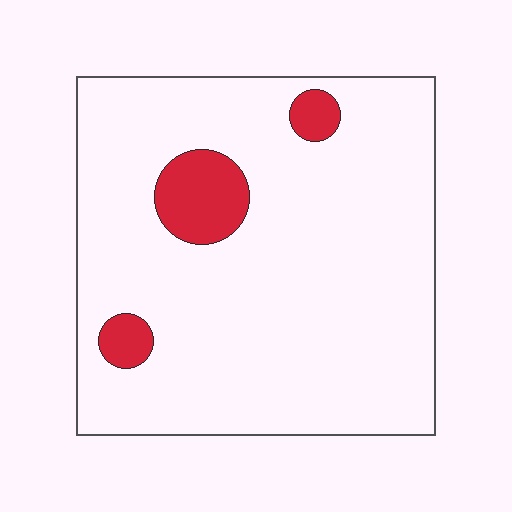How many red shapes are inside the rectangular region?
3.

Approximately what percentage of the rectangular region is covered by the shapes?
Approximately 10%.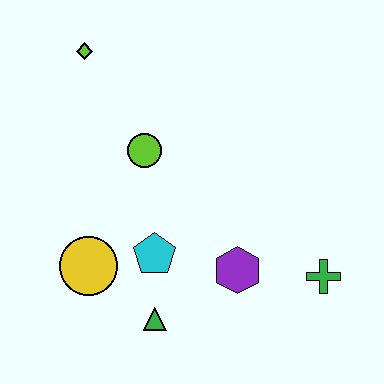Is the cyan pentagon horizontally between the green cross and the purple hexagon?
No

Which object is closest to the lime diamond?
The lime circle is closest to the lime diamond.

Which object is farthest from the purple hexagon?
The lime diamond is farthest from the purple hexagon.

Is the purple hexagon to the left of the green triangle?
No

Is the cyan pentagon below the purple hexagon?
No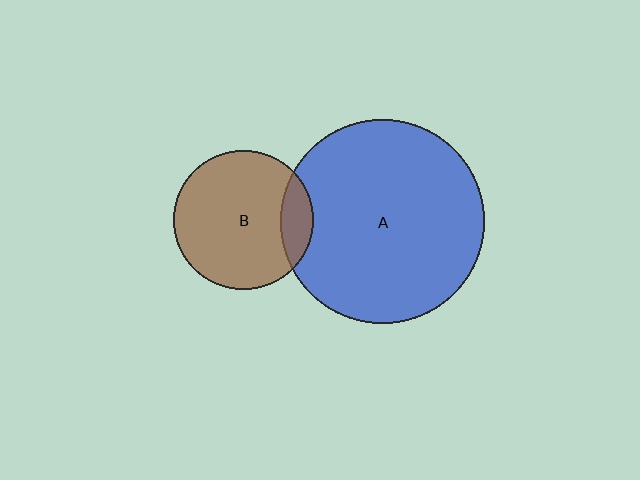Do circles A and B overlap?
Yes.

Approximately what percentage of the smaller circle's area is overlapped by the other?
Approximately 15%.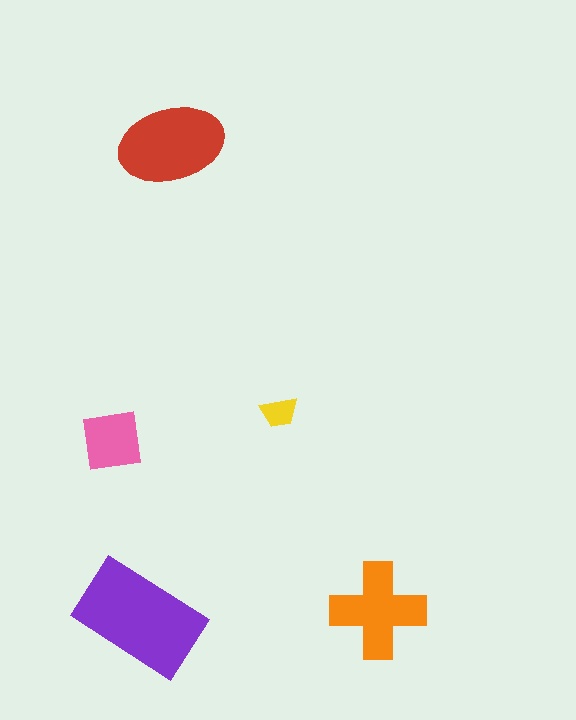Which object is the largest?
The purple rectangle.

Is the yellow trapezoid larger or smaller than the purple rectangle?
Smaller.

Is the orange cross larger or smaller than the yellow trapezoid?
Larger.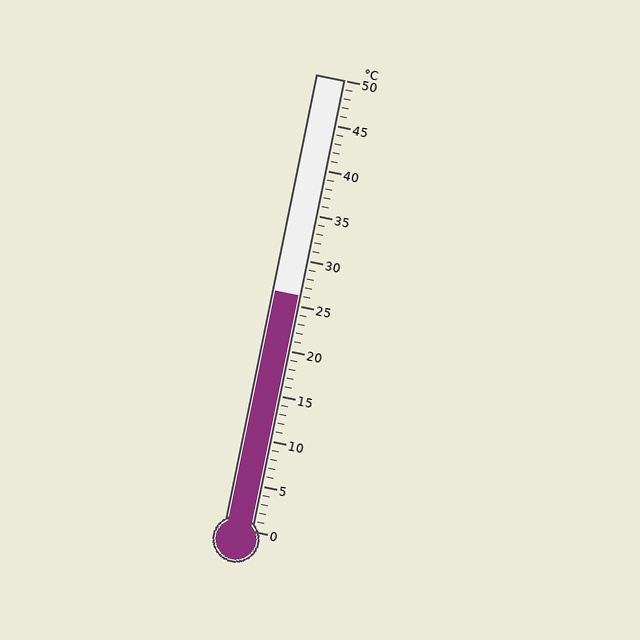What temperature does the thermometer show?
The thermometer shows approximately 26°C.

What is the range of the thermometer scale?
The thermometer scale ranges from 0°C to 50°C.